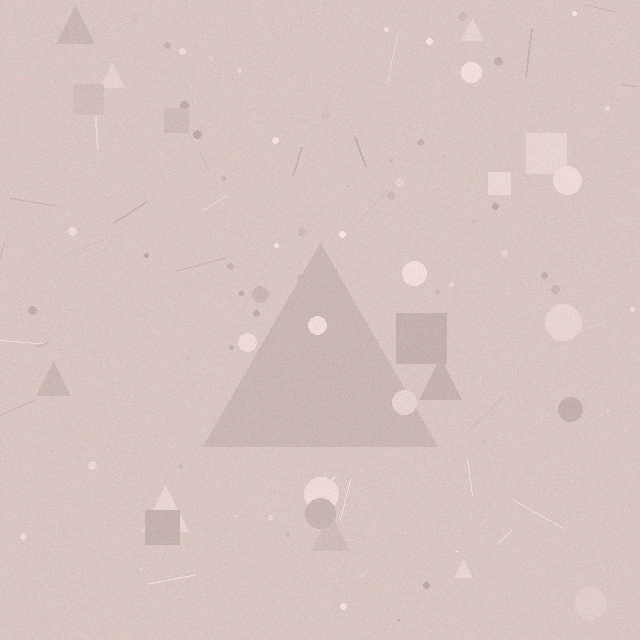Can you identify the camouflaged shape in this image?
The camouflaged shape is a triangle.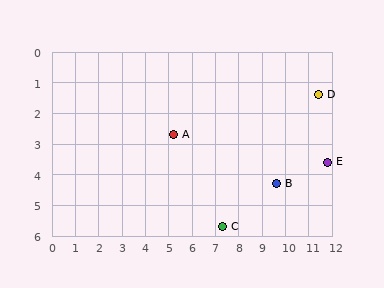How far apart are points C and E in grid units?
Points C and E are about 5.0 grid units apart.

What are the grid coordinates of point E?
Point E is at approximately (11.8, 3.6).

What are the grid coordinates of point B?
Point B is at approximately (9.6, 4.3).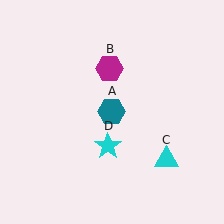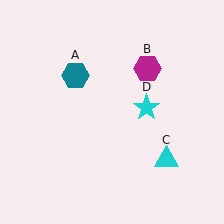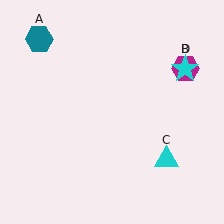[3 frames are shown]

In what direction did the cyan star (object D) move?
The cyan star (object D) moved up and to the right.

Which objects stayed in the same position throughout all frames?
Cyan triangle (object C) remained stationary.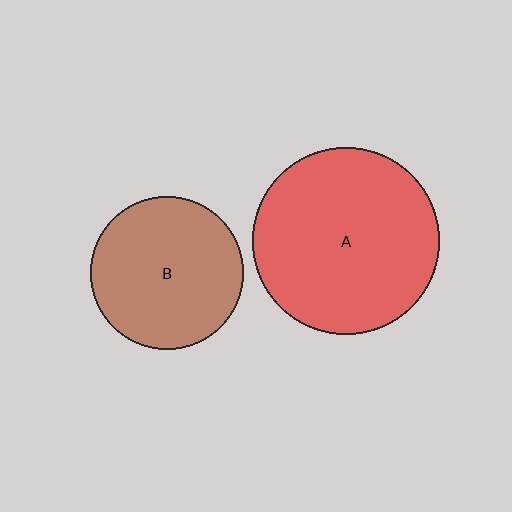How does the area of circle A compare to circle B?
Approximately 1.5 times.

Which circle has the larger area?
Circle A (red).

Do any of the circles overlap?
No, none of the circles overlap.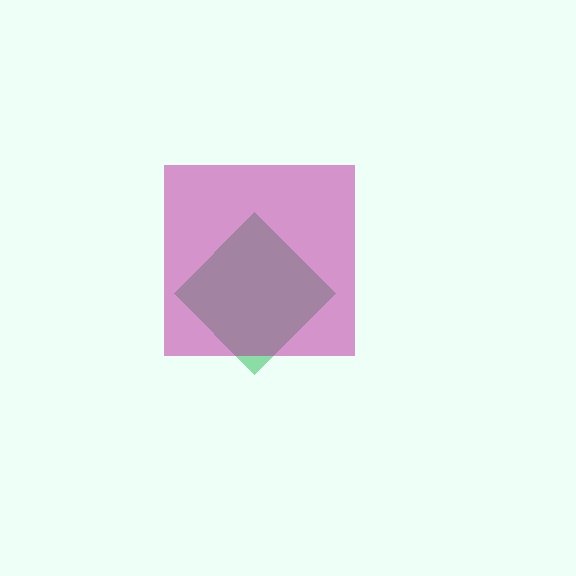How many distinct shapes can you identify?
There are 2 distinct shapes: a green diamond, a magenta square.